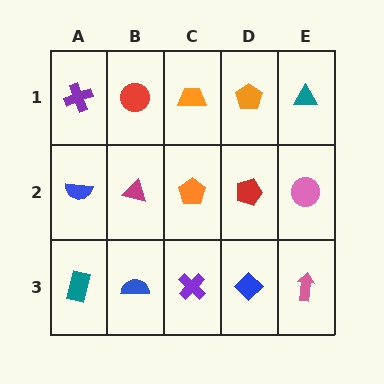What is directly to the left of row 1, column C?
A red circle.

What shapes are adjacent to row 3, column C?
An orange pentagon (row 2, column C), a blue semicircle (row 3, column B), a blue diamond (row 3, column D).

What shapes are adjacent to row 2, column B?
A red circle (row 1, column B), a blue semicircle (row 3, column B), a blue semicircle (row 2, column A), an orange pentagon (row 2, column C).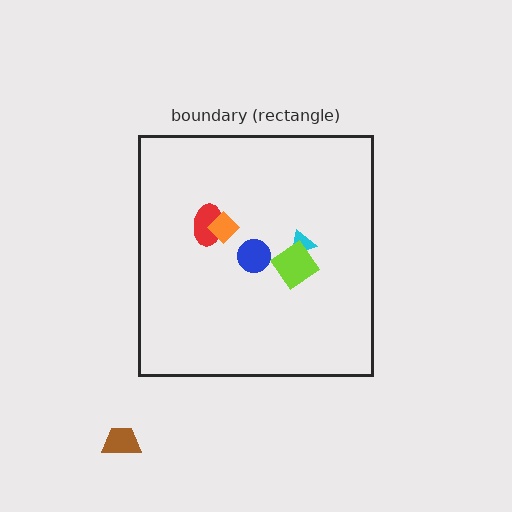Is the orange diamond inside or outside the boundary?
Inside.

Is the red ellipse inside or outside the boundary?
Inside.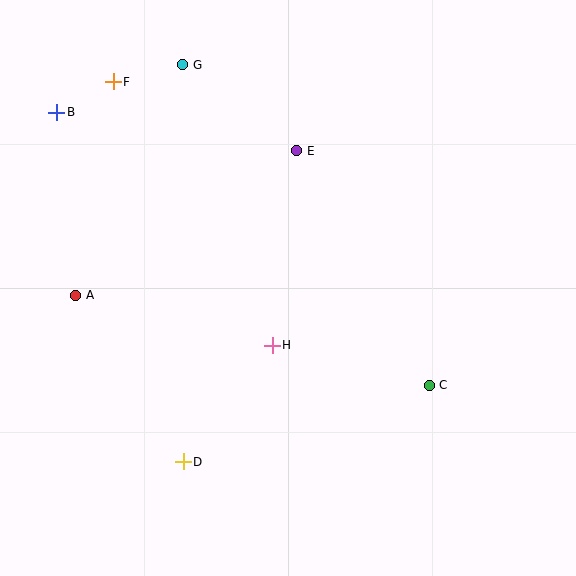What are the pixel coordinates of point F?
Point F is at (113, 82).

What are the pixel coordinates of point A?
Point A is at (76, 295).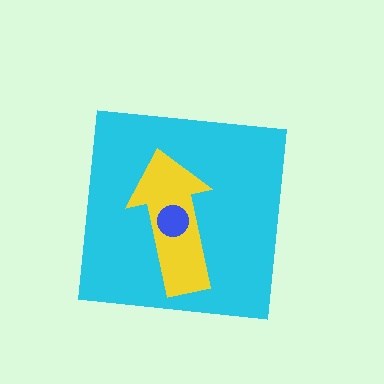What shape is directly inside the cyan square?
The yellow arrow.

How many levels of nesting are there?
3.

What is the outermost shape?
The cyan square.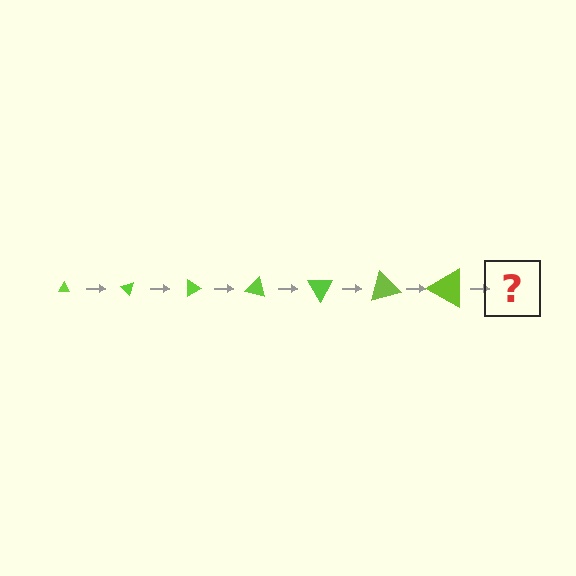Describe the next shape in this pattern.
It should be a triangle, larger than the previous one and rotated 315 degrees from the start.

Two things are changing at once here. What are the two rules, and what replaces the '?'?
The two rules are that the triangle grows larger each step and it rotates 45 degrees each step. The '?' should be a triangle, larger than the previous one and rotated 315 degrees from the start.